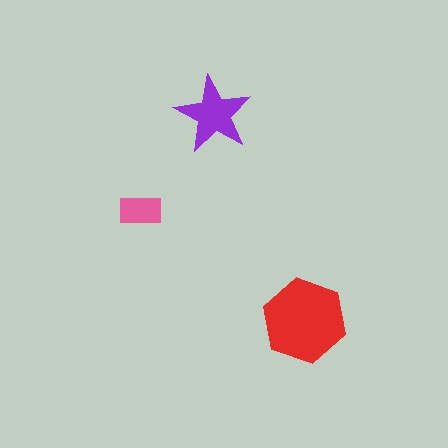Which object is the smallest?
The pink rectangle.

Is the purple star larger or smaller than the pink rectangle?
Larger.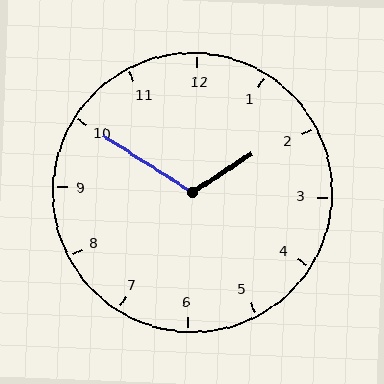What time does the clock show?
1:50.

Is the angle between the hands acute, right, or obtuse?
It is obtuse.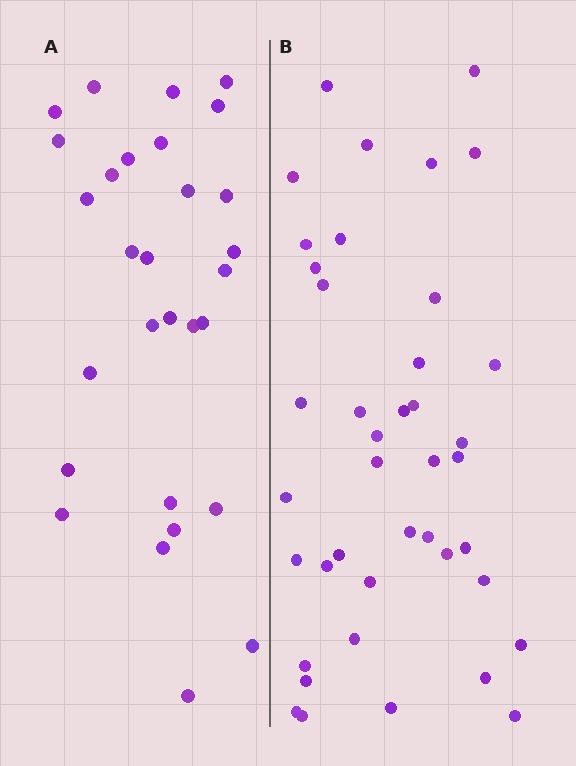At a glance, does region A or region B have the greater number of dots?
Region B (the right region) has more dots.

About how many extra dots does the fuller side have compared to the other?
Region B has roughly 12 or so more dots than region A.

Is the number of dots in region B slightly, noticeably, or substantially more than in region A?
Region B has noticeably more, but not dramatically so. The ratio is roughly 1.4 to 1.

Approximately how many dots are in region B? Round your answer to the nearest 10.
About 40 dots. (The exact count is 41, which rounds to 40.)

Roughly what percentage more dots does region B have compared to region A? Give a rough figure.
About 40% more.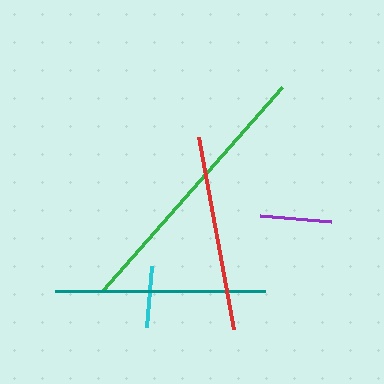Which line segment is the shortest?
The cyan line is the shortest at approximately 61 pixels.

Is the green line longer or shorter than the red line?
The green line is longer than the red line.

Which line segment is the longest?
The green line is the longest at approximately 272 pixels.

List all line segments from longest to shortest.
From longest to shortest: green, teal, red, purple, cyan.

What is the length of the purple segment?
The purple segment is approximately 71 pixels long.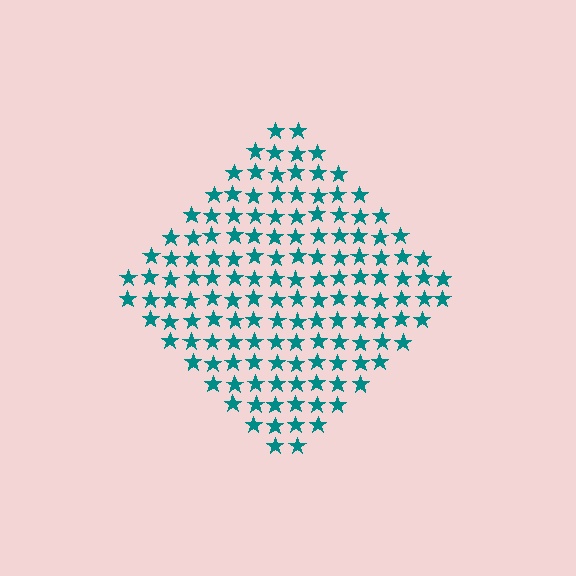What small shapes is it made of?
It is made of small stars.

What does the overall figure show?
The overall figure shows a diamond.